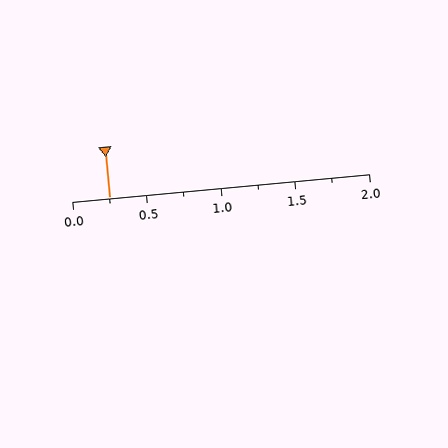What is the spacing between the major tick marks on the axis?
The major ticks are spaced 0.5 apart.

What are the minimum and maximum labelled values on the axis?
The axis runs from 0.0 to 2.0.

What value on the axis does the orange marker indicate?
The marker indicates approximately 0.25.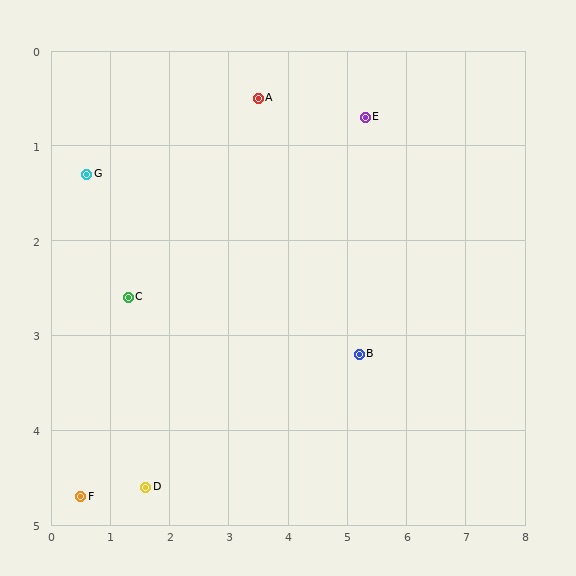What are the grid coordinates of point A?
Point A is at approximately (3.5, 0.5).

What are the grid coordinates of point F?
Point F is at approximately (0.5, 4.7).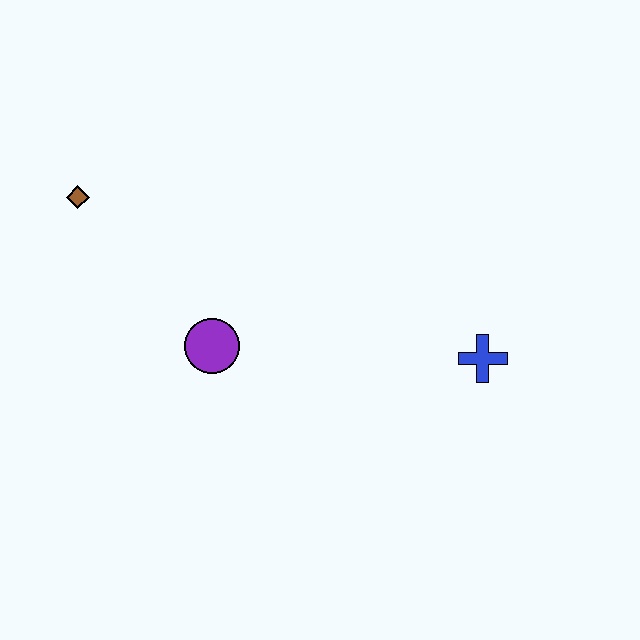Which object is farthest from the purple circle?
The blue cross is farthest from the purple circle.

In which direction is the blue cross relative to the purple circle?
The blue cross is to the right of the purple circle.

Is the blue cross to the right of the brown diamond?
Yes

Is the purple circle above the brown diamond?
No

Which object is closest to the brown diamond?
The purple circle is closest to the brown diamond.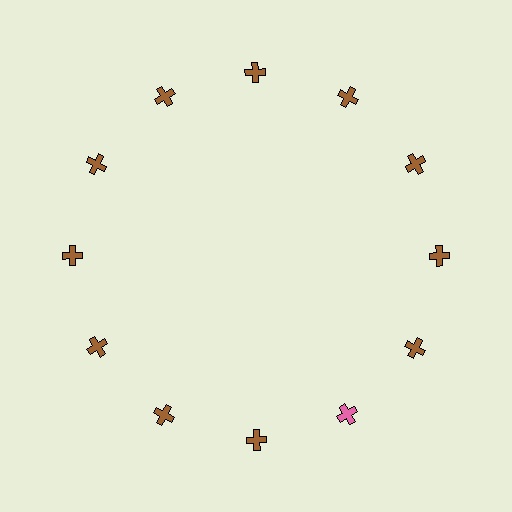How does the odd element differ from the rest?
It has a different color: pink instead of brown.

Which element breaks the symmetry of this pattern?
The pink cross at roughly the 5 o'clock position breaks the symmetry. All other shapes are brown crosses.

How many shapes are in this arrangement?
There are 12 shapes arranged in a ring pattern.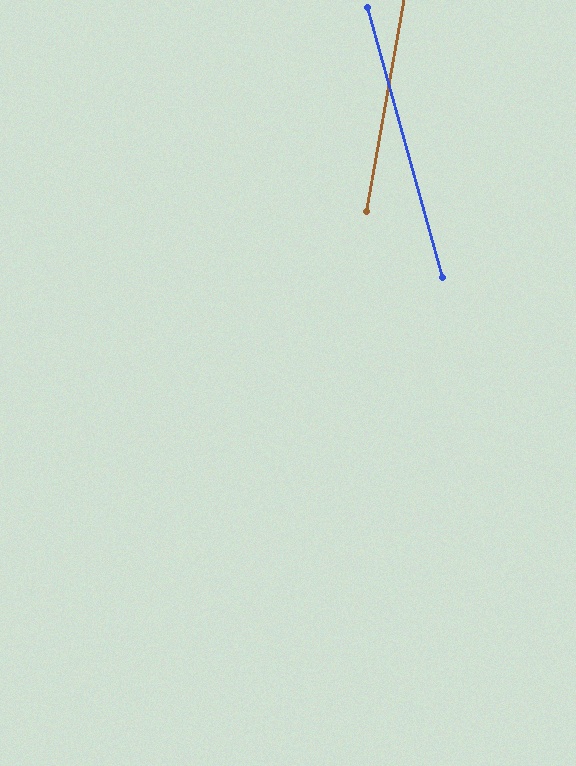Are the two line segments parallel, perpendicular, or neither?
Neither parallel nor perpendicular — they differ by about 25°.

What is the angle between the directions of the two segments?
Approximately 25 degrees.